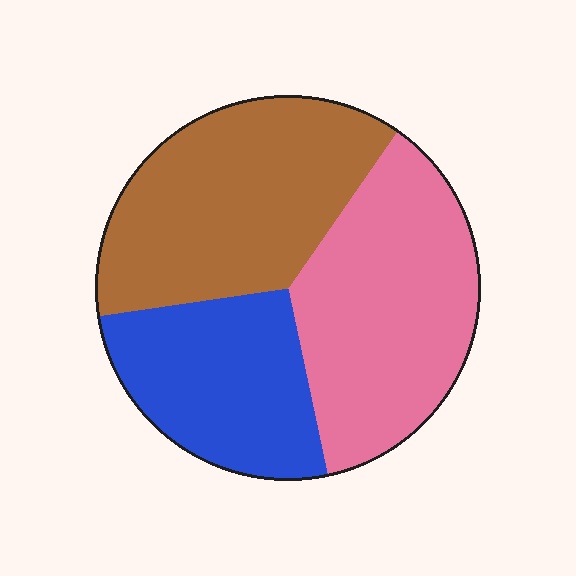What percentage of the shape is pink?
Pink covers around 35% of the shape.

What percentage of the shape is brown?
Brown takes up about three eighths (3/8) of the shape.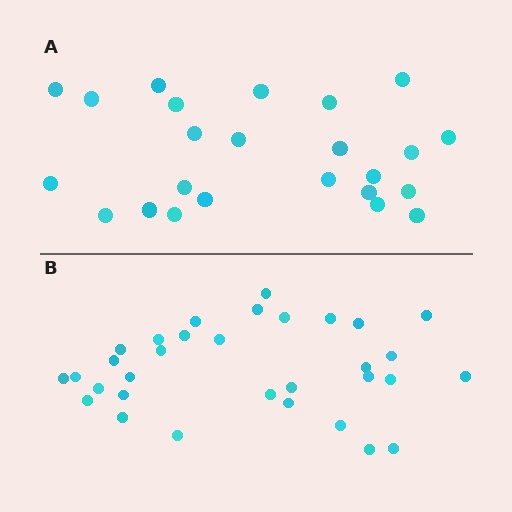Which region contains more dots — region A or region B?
Region B (the bottom region) has more dots.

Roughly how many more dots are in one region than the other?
Region B has roughly 8 or so more dots than region A.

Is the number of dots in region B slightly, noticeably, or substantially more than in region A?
Region B has noticeably more, but not dramatically so. The ratio is roughly 1.3 to 1.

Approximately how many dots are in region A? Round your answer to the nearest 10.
About 20 dots. (The exact count is 24, which rounds to 20.)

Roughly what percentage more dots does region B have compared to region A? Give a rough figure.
About 35% more.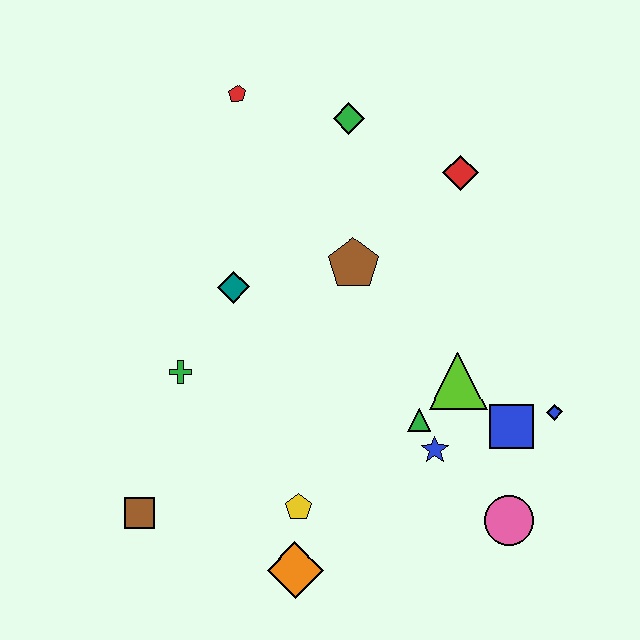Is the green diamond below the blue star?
No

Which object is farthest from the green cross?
The blue diamond is farthest from the green cross.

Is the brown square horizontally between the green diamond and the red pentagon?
No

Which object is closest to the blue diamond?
The blue square is closest to the blue diamond.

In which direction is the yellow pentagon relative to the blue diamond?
The yellow pentagon is to the left of the blue diamond.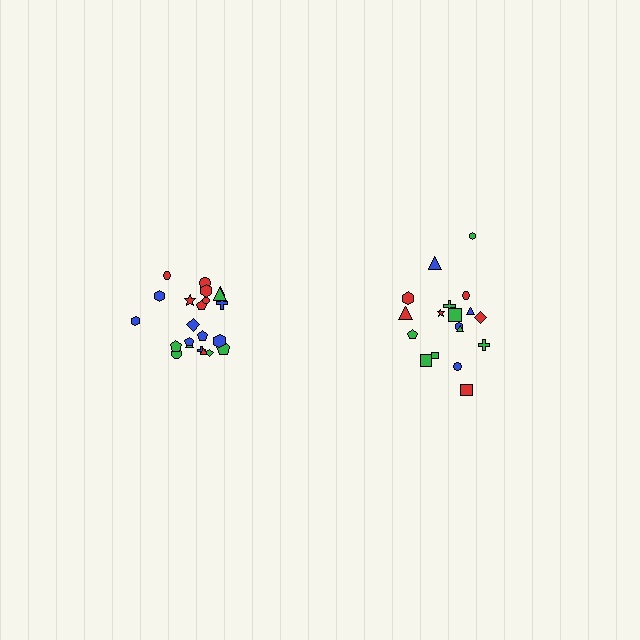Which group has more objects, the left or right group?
The left group.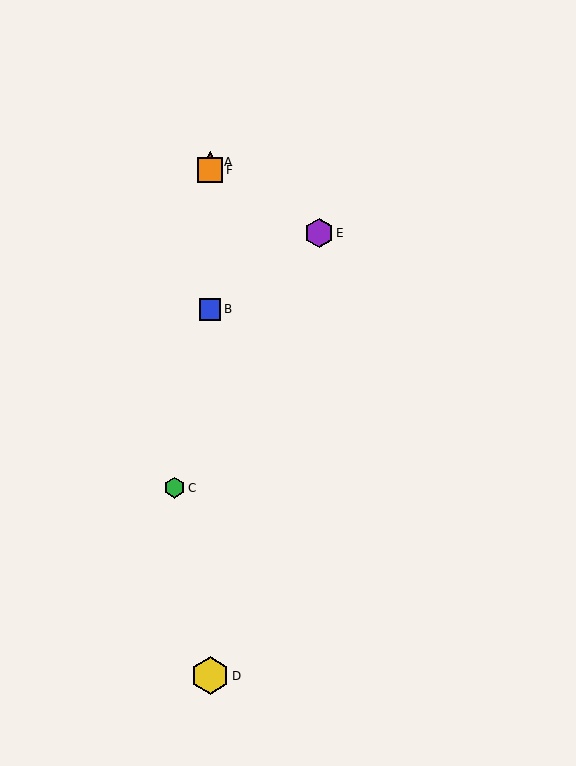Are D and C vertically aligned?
No, D is at x≈210 and C is at x≈175.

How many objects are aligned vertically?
4 objects (A, B, D, F) are aligned vertically.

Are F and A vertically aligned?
Yes, both are at x≈210.